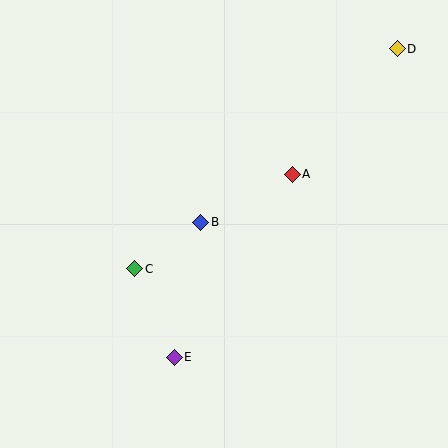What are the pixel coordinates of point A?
Point A is at (292, 174).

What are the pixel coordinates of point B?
Point B is at (200, 222).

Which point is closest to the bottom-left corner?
Point E is closest to the bottom-left corner.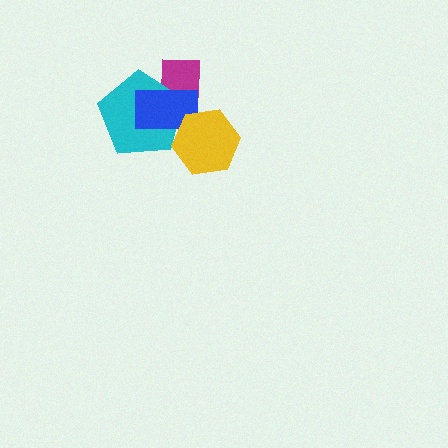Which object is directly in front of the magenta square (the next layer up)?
The cyan pentagon is directly in front of the magenta square.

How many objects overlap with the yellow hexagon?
2 objects overlap with the yellow hexagon.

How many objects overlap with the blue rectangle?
3 objects overlap with the blue rectangle.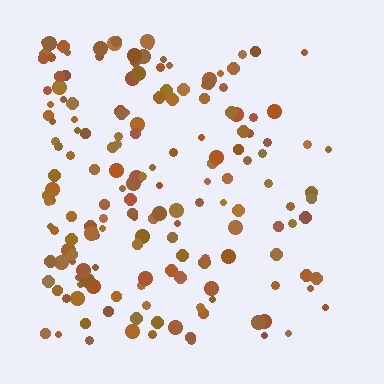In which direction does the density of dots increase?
From right to left, with the left side densest.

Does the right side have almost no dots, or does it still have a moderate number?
Still a moderate number, just noticeably fewer than the left.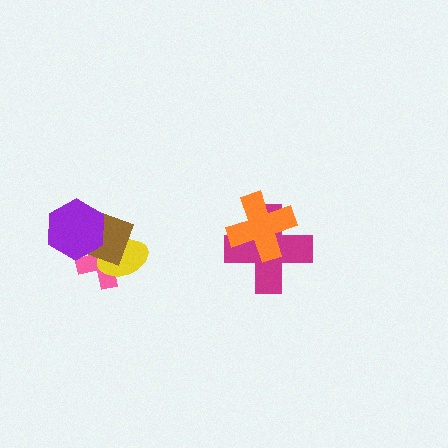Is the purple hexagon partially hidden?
No, no other shape covers it.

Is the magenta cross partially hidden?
Yes, it is partially covered by another shape.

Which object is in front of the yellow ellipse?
The brown diamond is in front of the yellow ellipse.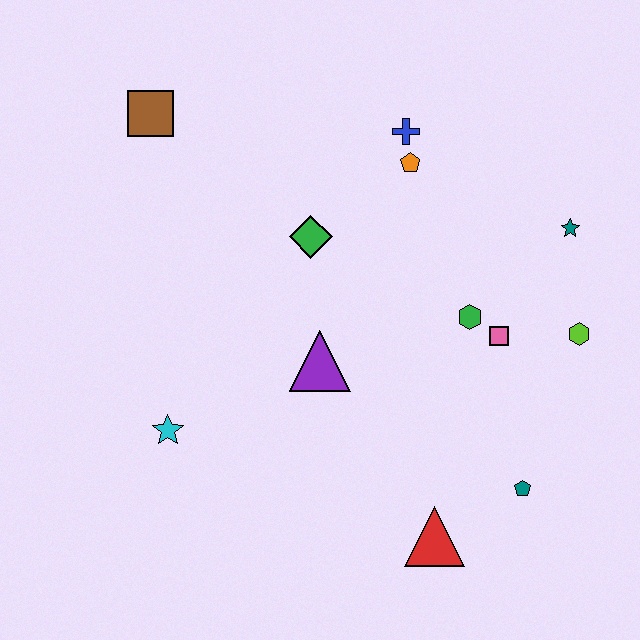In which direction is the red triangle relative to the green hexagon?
The red triangle is below the green hexagon.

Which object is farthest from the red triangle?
The brown square is farthest from the red triangle.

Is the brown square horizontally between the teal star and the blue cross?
No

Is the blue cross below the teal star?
No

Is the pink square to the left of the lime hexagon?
Yes